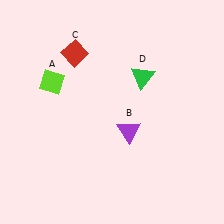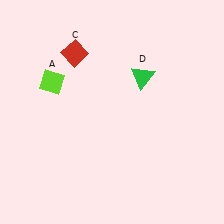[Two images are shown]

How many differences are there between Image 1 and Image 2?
There is 1 difference between the two images.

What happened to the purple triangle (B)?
The purple triangle (B) was removed in Image 2. It was in the bottom-right area of Image 1.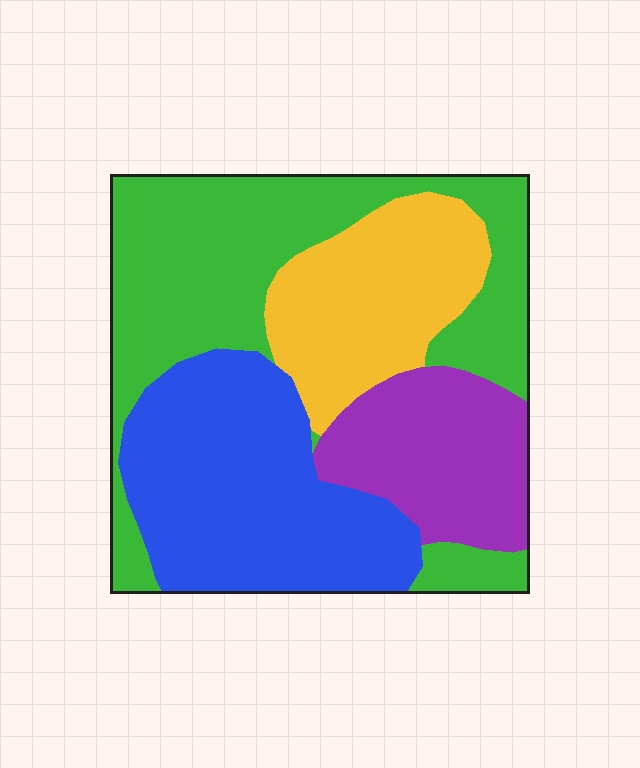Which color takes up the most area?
Green, at roughly 35%.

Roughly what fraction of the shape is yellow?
Yellow covers about 20% of the shape.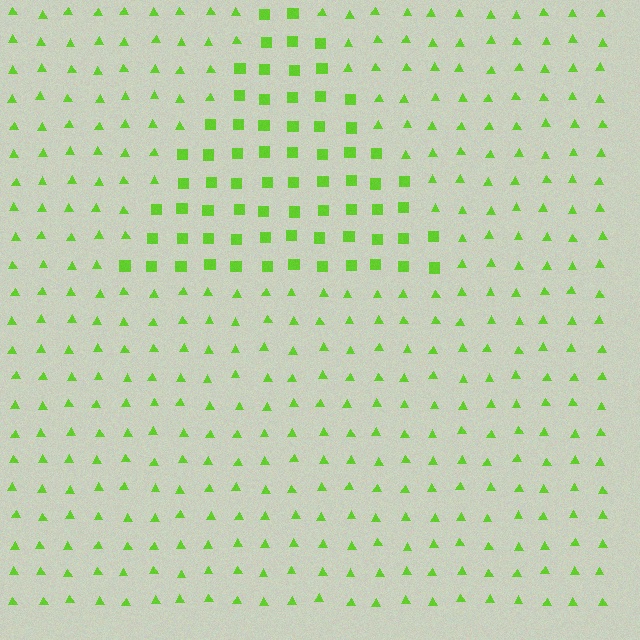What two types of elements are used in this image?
The image uses squares inside the triangle region and triangles outside it.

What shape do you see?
I see a triangle.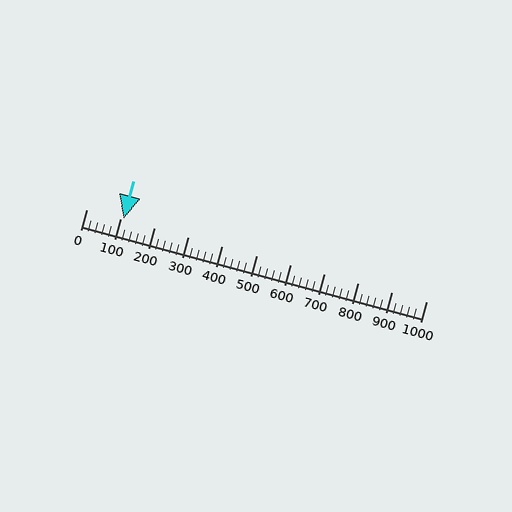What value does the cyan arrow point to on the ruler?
The cyan arrow points to approximately 109.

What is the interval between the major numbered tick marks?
The major tick marks are spaced 100 units apart.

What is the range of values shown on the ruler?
The ruler shows values from 0 to 1000.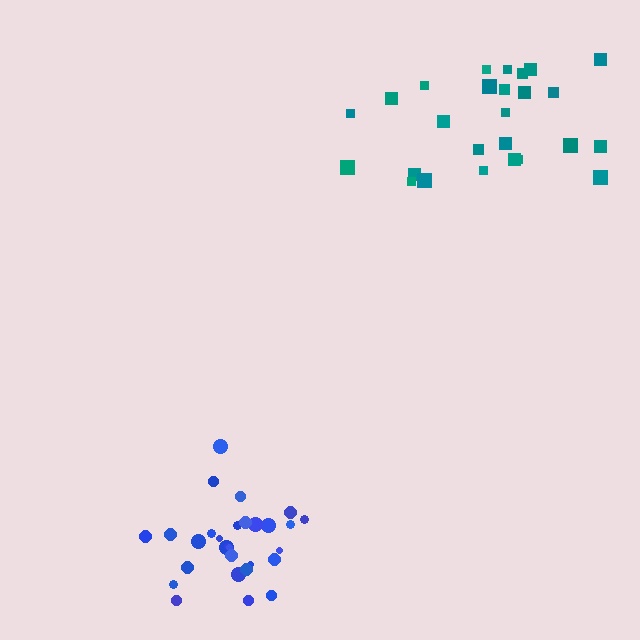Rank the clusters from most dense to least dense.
blue, teal.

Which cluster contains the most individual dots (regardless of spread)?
Blue (30).